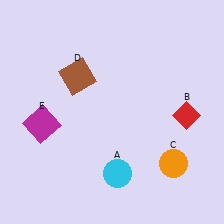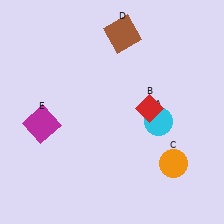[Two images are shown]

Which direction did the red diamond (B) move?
The red diamond (B) moved left.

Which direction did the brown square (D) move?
The brown square (D) moved right.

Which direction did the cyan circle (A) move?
The cyan circle (A) moved up.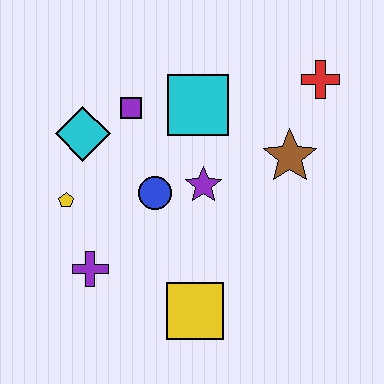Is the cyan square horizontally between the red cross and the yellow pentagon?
Yes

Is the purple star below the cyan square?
Yes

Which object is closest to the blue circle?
The purple star is closest to the blue circle.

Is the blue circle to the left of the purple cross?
No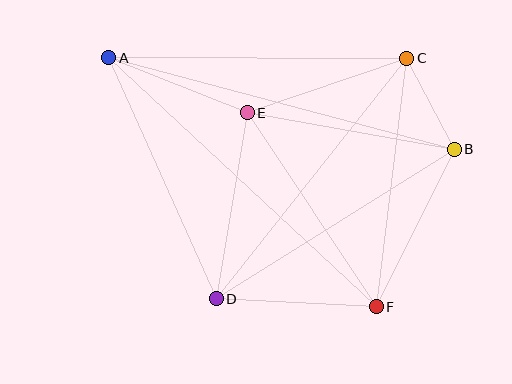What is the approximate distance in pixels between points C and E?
The distance between C and E is approximately 169 pixels.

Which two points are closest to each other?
Points B and C are closest to each other.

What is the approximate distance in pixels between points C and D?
The distance between C and D is approximately 307 pixels.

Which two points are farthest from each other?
Points A and F are farthest from each other.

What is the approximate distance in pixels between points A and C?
The distance between A and C is approximately 298 pixels.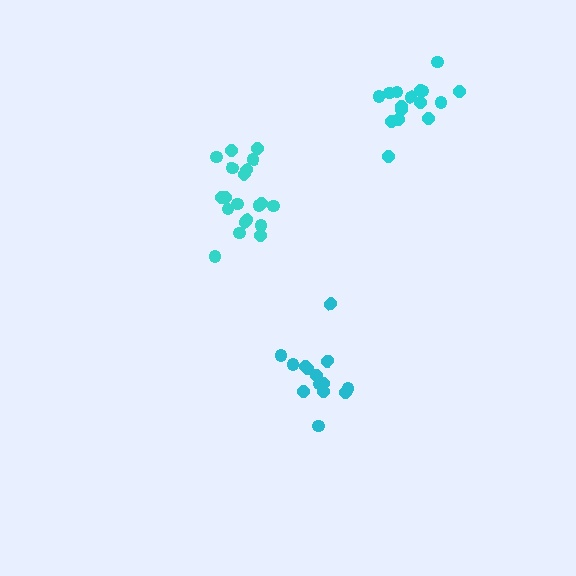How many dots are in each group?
Group 1: 20 dots, Group 2: 14 dots, Group 3: 16 dots (50 total).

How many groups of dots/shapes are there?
There are 3 groups.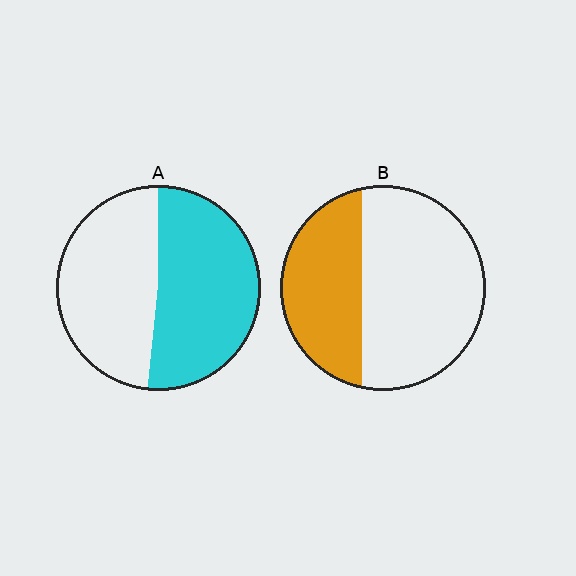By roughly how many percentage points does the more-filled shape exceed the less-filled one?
By roughly 15 percentage points (A over B).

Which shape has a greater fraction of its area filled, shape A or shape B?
Shape A.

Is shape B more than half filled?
No.